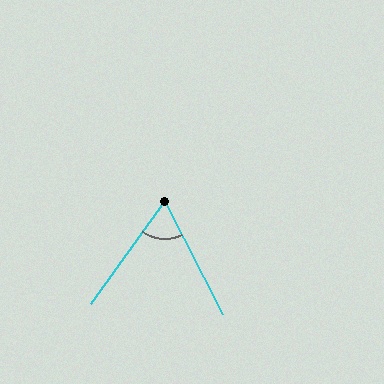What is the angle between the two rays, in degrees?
Approximately 63 degrees.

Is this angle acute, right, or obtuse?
It is acute.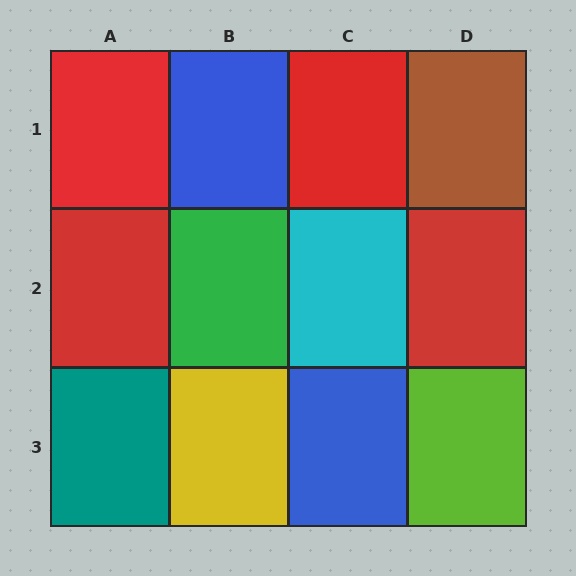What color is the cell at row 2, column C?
Cyan.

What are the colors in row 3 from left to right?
Teal, yellow, blue, lime.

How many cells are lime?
1 cell is lime.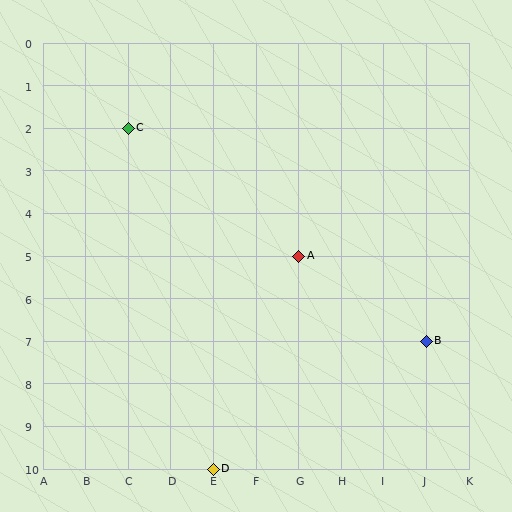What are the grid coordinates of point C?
Point C is at grid coordinates (C, 2).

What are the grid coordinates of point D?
Point D is at grid coordinates (E, 10).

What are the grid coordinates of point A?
Point A is at grid coordinates (G, 5).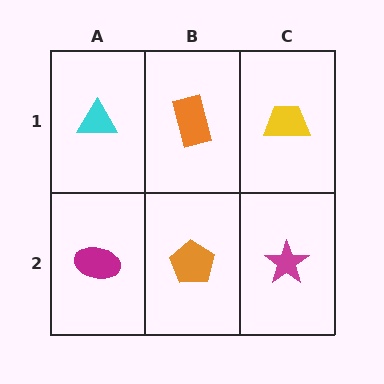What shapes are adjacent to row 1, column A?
A magenta ellipse (row 2, column A), an orange rectangle (row 1, column B).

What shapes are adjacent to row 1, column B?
An orange pentagon (row 2, column B), a cyan triangle (row 1, column A), a yellow trapezoid (row 1, column C).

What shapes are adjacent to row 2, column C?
A yellow trapezoid (row 1, column C), an orange pentagon (row 2, column B).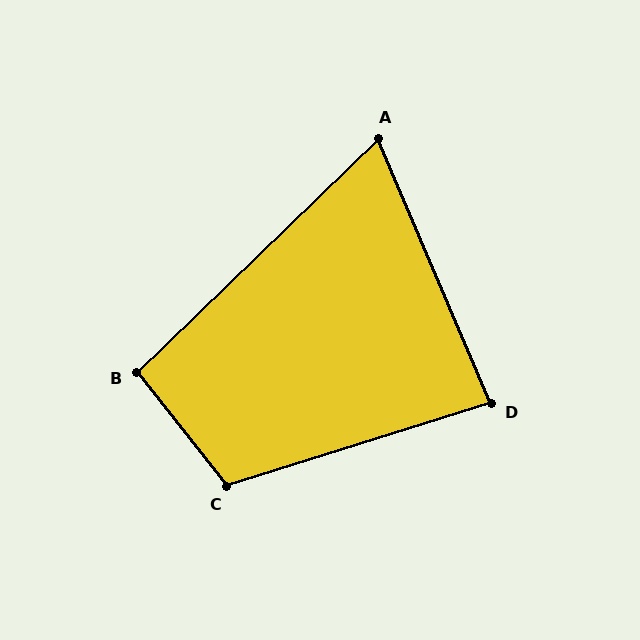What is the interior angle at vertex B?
Approximately 96 degrees (obtuse).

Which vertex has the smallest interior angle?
A, at approximately 69 degrees.